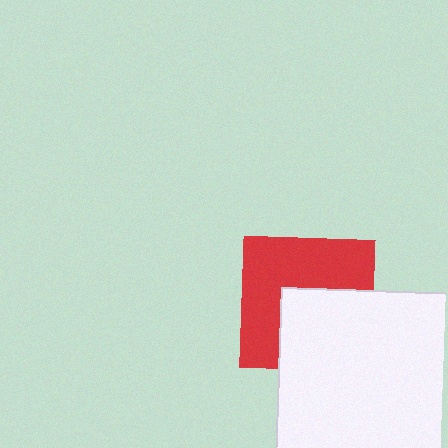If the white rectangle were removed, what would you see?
You would see the complete red square.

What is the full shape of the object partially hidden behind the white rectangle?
The partially hidden object is a red square.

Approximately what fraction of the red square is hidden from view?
Roughly 43% of the red square is hidden behind the white rectangle.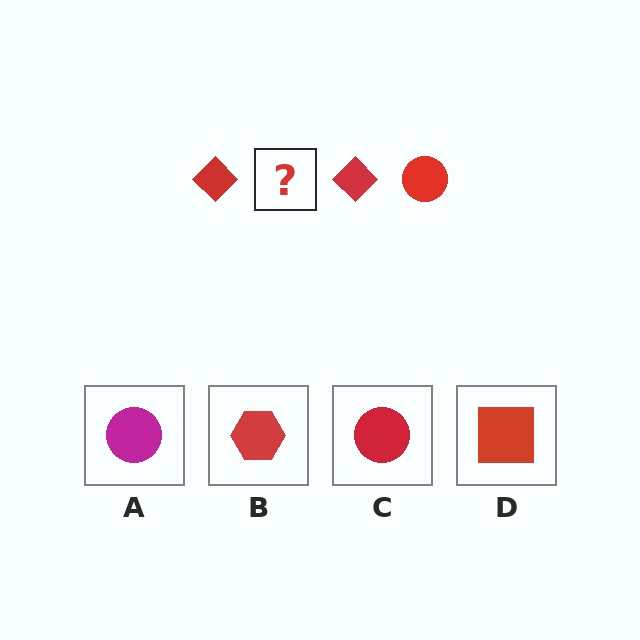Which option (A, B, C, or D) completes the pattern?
C.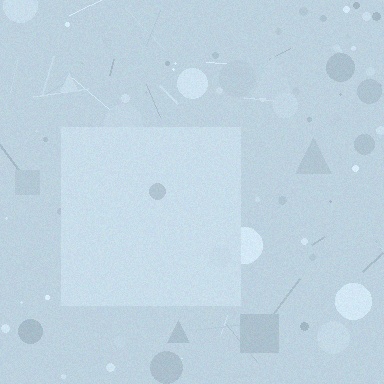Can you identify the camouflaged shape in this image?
The camouflaged shape is a square.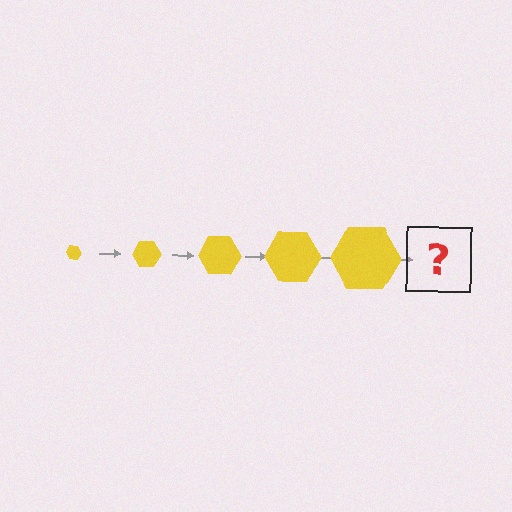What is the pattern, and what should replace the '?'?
The pattern is that the hexagon gets progressively larger each step. The '?' should be a yellow hexagon, larger than the previous one.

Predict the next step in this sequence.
The next step is a yellow hexagon, larger than the previous one.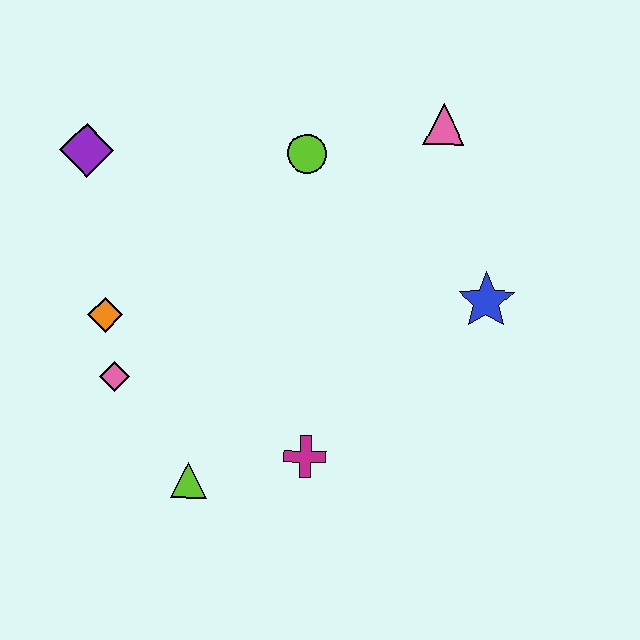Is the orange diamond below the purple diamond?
Yes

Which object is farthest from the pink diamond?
The pink triangle is farthest from the pink diamond.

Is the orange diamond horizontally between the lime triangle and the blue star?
No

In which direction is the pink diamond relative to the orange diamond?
The pink diamond is below the orange diamond.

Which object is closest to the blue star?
The pink triangle is closest to the blue star.